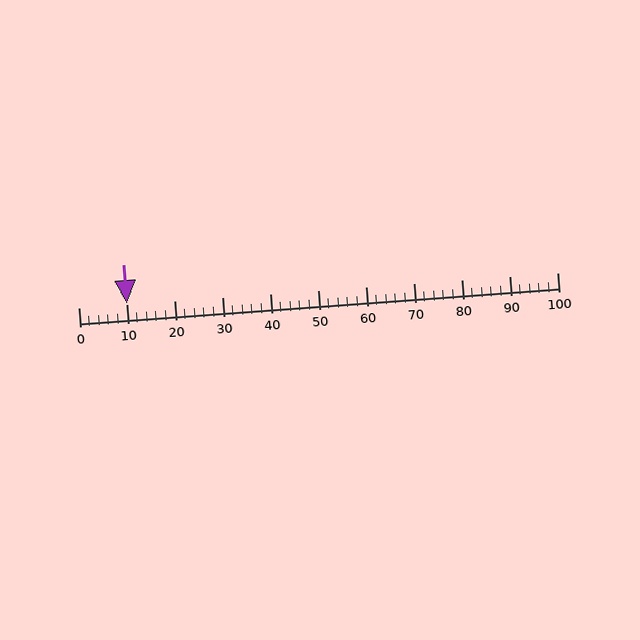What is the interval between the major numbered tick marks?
The major tick marks are spaced 10 units apart.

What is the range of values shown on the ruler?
The ruler shows values from 0 to 100.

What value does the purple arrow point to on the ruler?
The purple arrow points to approximately 10.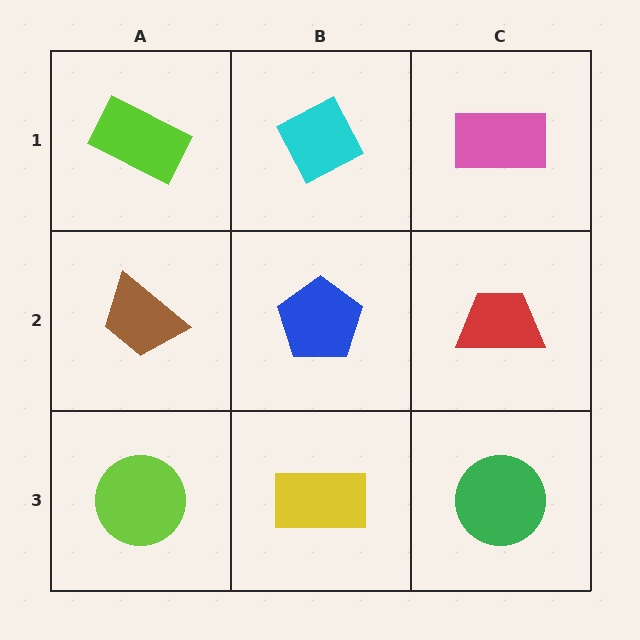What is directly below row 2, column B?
A yellow rectangle.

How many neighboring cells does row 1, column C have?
2.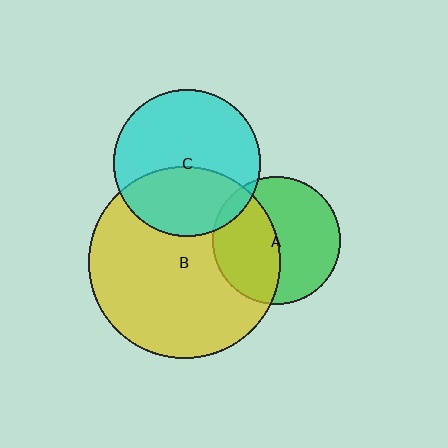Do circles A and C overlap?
Yes.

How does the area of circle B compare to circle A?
Approximately 2.2 times.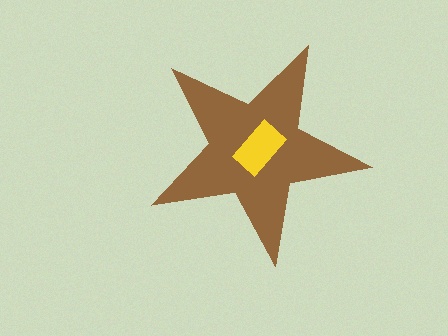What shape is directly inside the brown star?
The yellow rectangle.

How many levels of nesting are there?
2.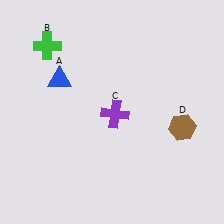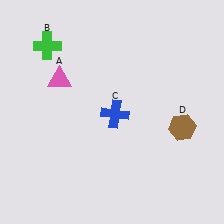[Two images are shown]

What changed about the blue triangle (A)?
In Image 1, A is blue. In Image 2, it changed to pink.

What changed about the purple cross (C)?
In Image 1, C is purple. In Image 2, it changed to blue.